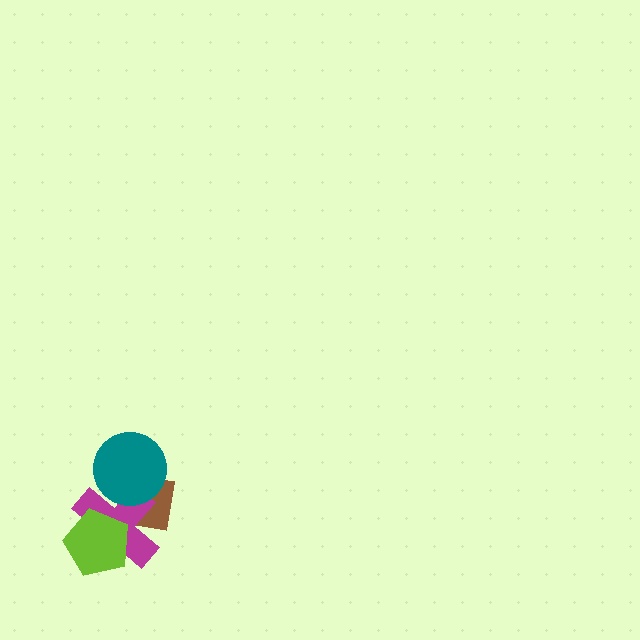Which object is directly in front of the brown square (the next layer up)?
The magenta cross is directly in front of the brown square.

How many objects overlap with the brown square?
2 objects overlap with the brown square.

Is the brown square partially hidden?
Yes, it is partially covered by another shape.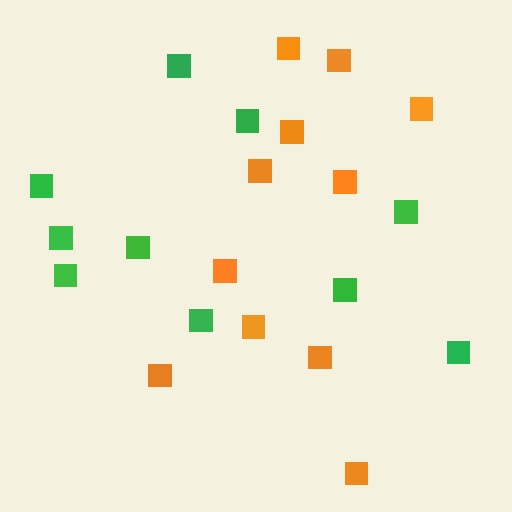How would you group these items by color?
There are 2 groups: one group of green squares (10) and one group of orange squares (11).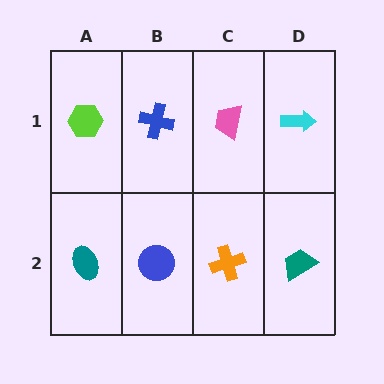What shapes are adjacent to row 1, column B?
A blue circle (row 2, column B), a lime hexagon (row 1, column A), a pink trapezoid (row 1, column C).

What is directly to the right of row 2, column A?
A blue circle.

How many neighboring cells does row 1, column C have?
3.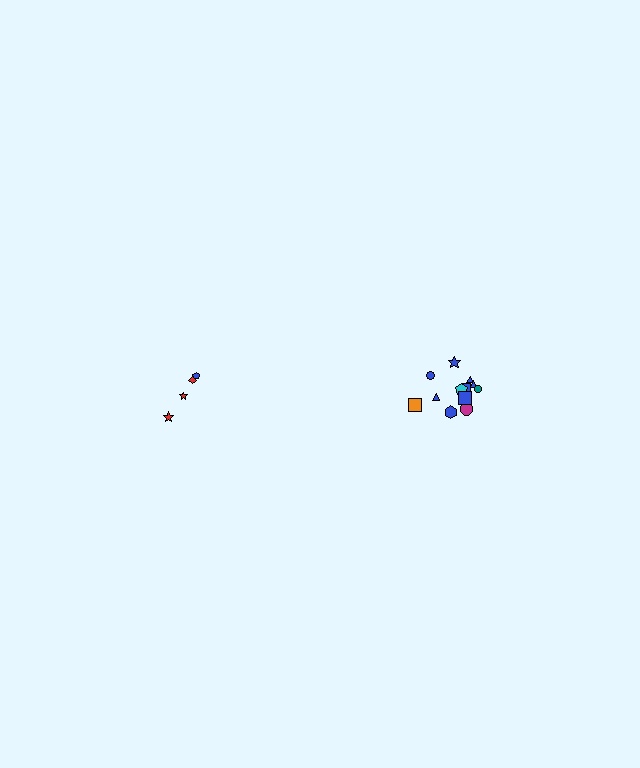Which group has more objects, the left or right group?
The right group.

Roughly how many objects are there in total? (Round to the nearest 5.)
Roughly 15 objects in total.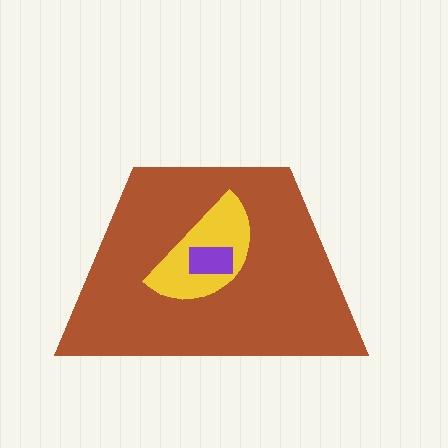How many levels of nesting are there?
3.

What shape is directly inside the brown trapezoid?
The yellow semicircle.